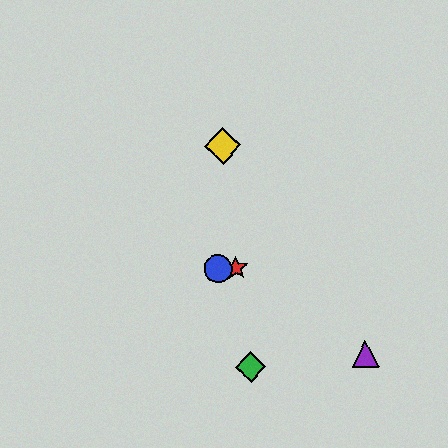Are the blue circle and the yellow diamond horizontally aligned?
No, the blue circle is at y≈269 and the yellow diamond is at y≈146.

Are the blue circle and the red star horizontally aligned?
Yes, both are at y≈269.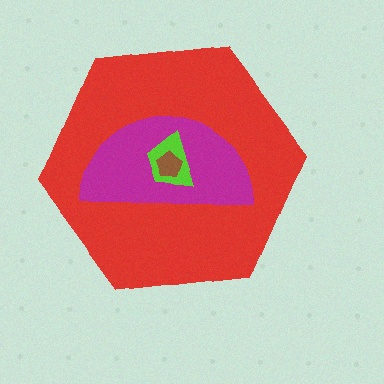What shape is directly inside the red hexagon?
The magenta semicircle.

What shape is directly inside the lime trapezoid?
The brown pentagon.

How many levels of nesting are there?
4.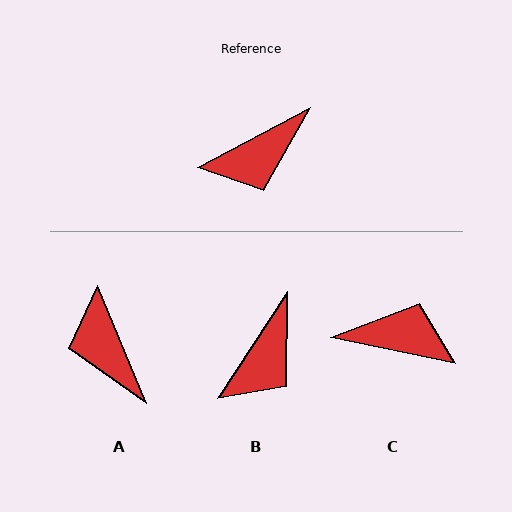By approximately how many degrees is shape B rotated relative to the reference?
Approximately 29 degrees counter-clockwise.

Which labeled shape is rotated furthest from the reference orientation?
C, about 140 degrees away.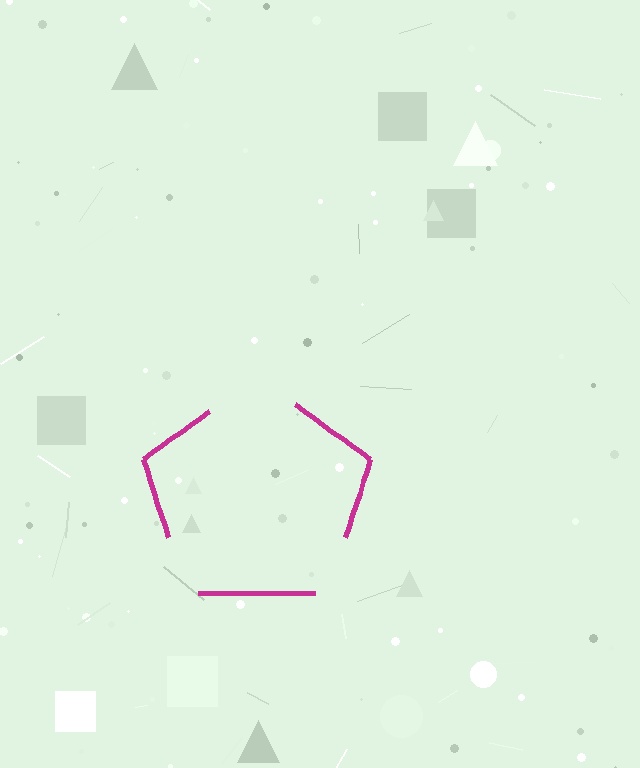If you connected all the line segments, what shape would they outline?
They would outline a pentagon.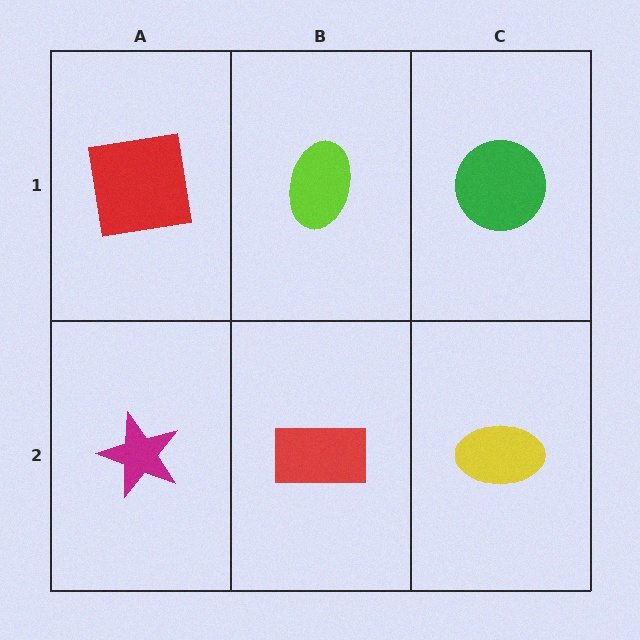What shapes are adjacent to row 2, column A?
A red square (row 1, column A), a red rectangle (row 2, column B).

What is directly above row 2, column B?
A lime ellipse.